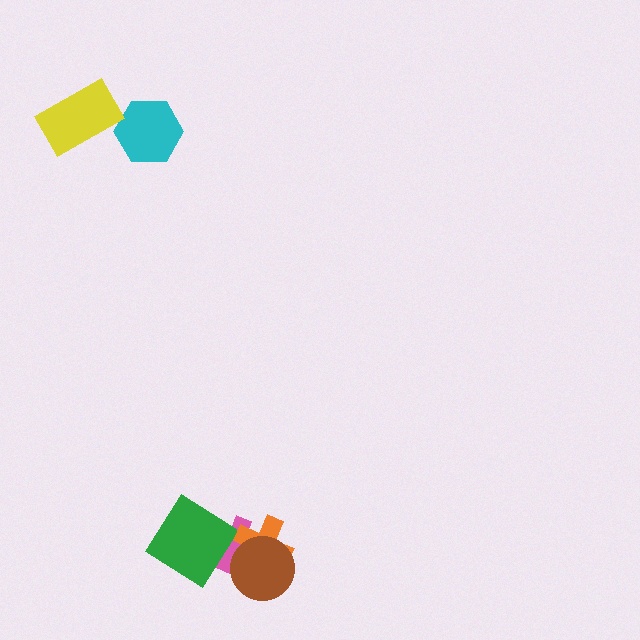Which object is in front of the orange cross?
The brown circle is in front of the orange cross.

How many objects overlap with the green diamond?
1 object overlaps with the green diamond.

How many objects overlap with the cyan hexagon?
0 objects overlap with the cyan hexagon.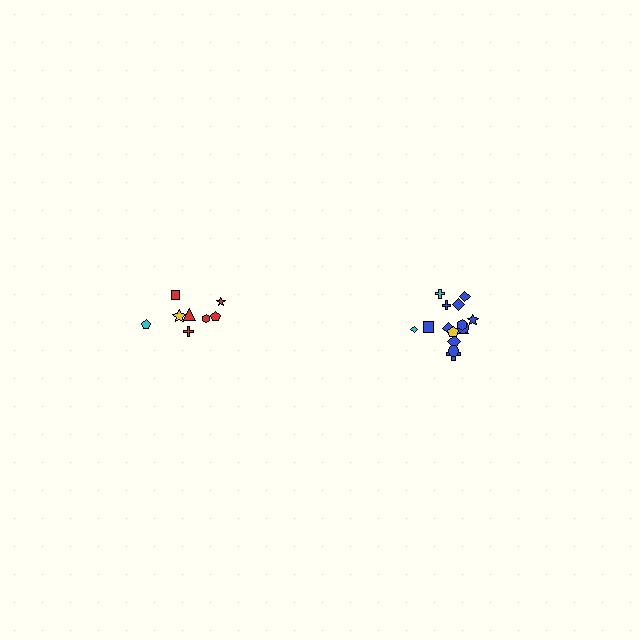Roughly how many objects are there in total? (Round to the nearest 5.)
Roughly 25 objects in total.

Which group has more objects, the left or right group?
The right group.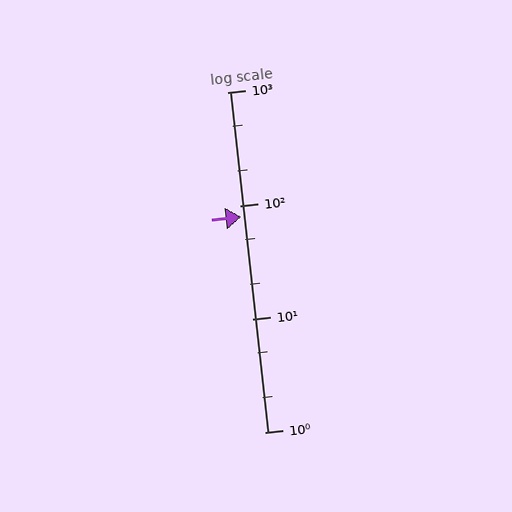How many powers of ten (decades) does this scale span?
The scale spans 3 decades, from 1 to 1000.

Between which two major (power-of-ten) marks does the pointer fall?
The pointer is between 10 and 100.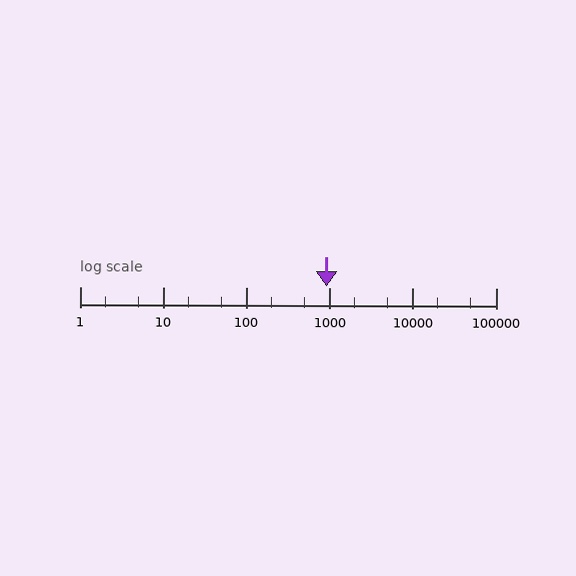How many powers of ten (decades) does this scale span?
The scale spans 5 decades, from 1 to 100000.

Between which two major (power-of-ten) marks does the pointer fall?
The pointer is between 100 and 1000.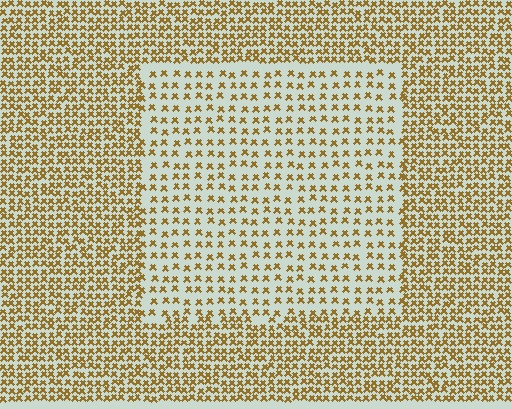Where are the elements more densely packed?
The elements are more densely packed outside the rectangle boundary.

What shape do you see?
I see a rectangle.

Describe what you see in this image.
The image contains small brown elements arranged at two different densities. A rectangle-shaped region is visible where the elements are less densely packed than the surrounding area.